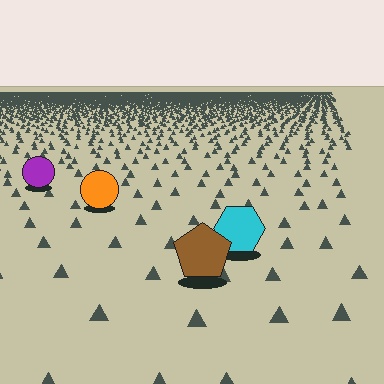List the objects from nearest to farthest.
From nearest to farthest: the brown pentagon, the cyan hexagon, the orange circle, the purple circle.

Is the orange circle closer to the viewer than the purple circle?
Yes. The orange circle is closer — you can tell from the texture gradient: the ground texture is coarser near it.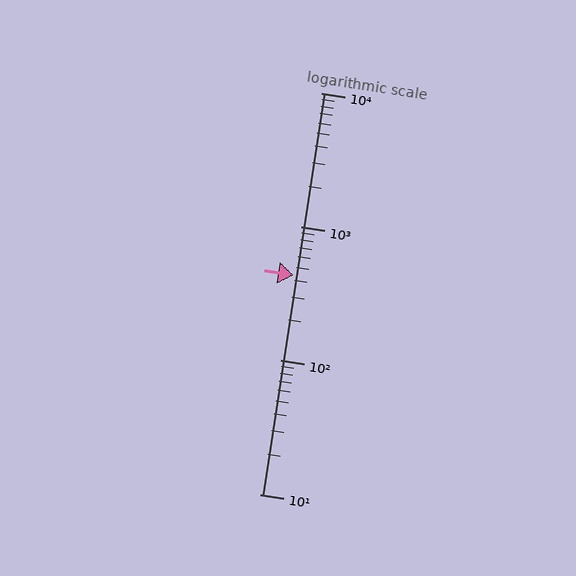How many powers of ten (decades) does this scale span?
The scale spans 3 decades, from 10 to 10000.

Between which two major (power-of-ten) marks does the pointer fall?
The pointer is between 100 and 1000.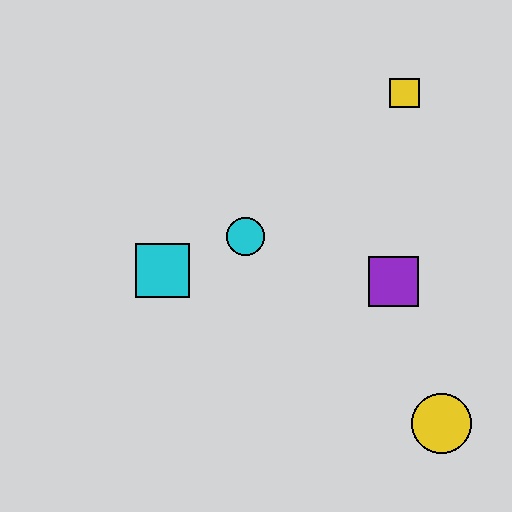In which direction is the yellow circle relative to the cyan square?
The yellow circle is to the right of the cyan square.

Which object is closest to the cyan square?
The cyan circle is closest to the cyan square.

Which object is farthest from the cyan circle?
The yellow circle is farthest from the cyan circle.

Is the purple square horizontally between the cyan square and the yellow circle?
Yes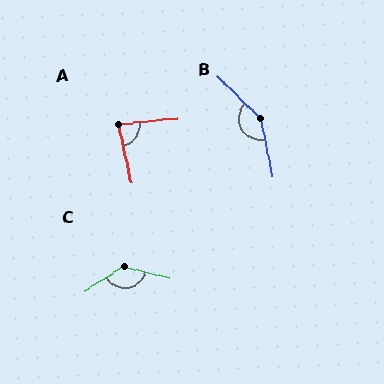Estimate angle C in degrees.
Approximately 134 degrees.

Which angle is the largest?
B, at approximately 147 degrees.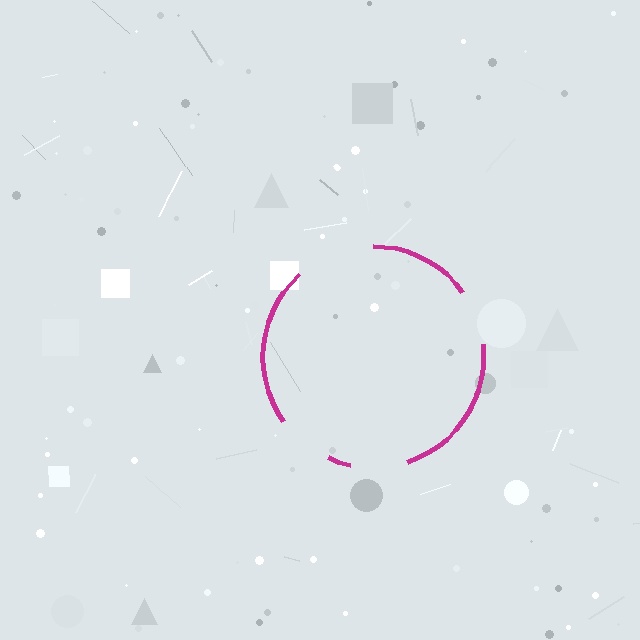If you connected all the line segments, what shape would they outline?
They would outline a circle.